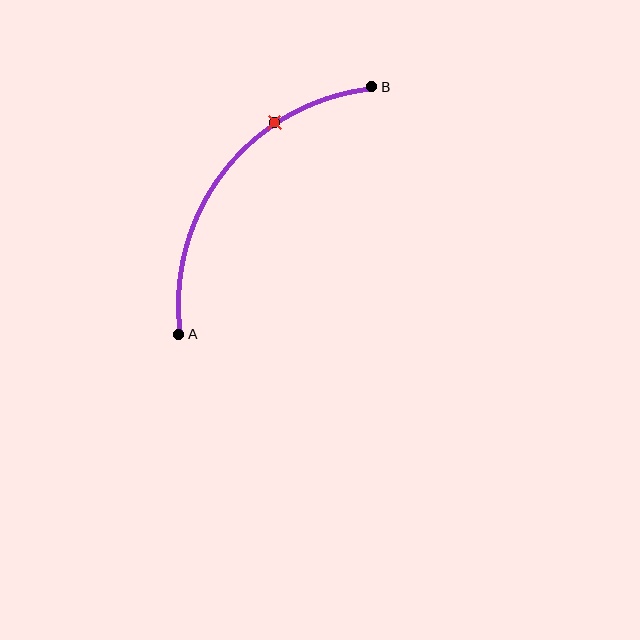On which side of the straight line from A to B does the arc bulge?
The arc bulges above and to the left of the straight line connecting A and B.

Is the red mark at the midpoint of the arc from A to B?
No. The red mark lies on the arc but is closer to endpoint B. The arc midpoint would be at the point on the curve equidistant along the arc from both A and B.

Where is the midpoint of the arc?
The arc midpoint is the point on the curve farthest from the straight line joining A and B. It sits above and to the left of that line.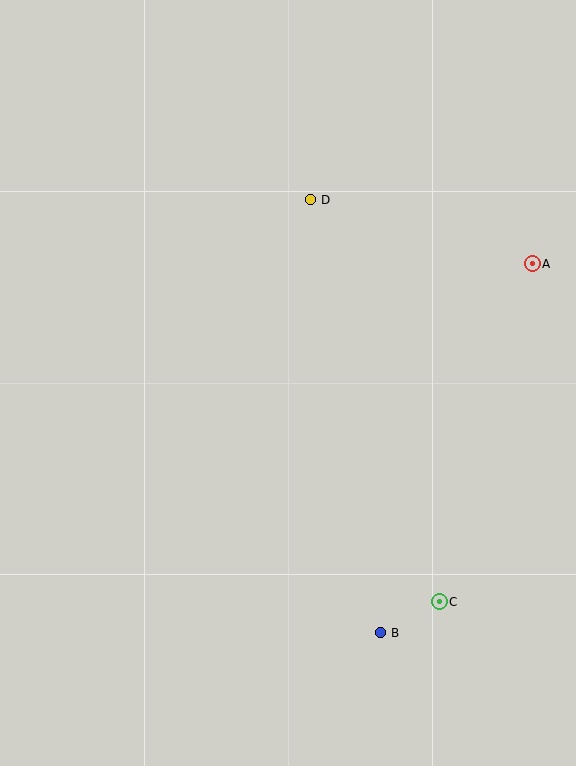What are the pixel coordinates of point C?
Point C is at (439, 602).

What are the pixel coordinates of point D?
Point D is at (311, 200).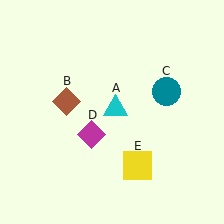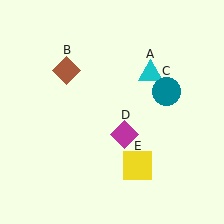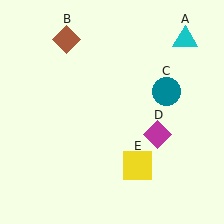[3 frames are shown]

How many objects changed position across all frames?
3 objects changed position: cyan triangle (object A), brown diamond (object B), magenta diamond (object D).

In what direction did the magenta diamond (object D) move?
The magenta diamond (object D) moved right.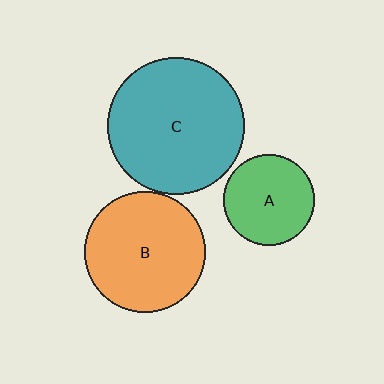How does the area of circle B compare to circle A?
Approximately 1.7 times.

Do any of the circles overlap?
No, none of the circles overlap.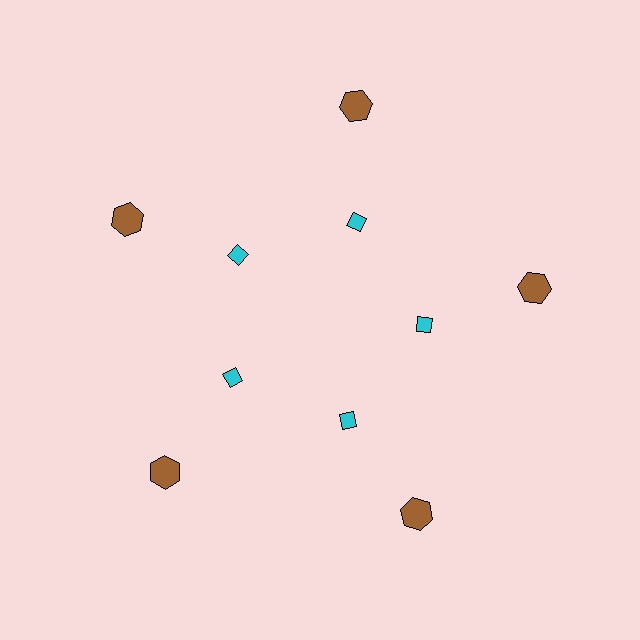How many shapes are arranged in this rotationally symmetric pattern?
There are 10 shapes, arranged in 5 groups of 2.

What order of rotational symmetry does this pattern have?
This pattern has 5-fold rotational symmetry.